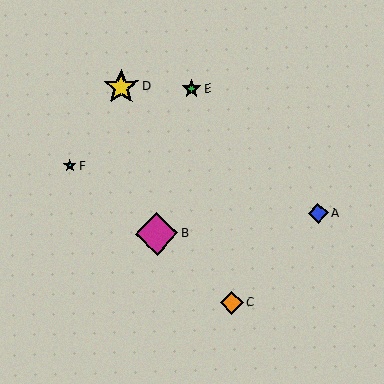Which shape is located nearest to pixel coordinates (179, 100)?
The green star (labeled E) at (192, 89) is nearest to that location.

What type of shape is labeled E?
Shape E is a green star.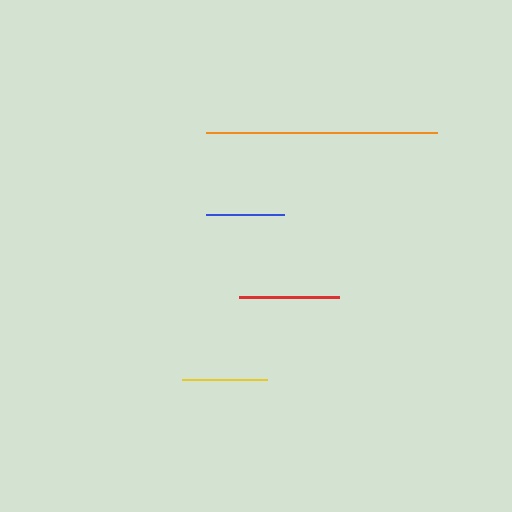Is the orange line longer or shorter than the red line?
The orange line is longer than the red line.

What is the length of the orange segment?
The orange segment is approximately 231 pixels long.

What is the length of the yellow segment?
The yellow segment is approximately 85 pixels long.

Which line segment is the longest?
The orange line is the longest at approximately 231 pixels.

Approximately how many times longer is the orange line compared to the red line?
The orange line is approximately 2.3 times the length of the red line.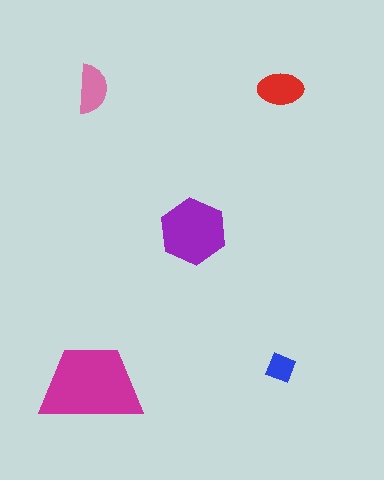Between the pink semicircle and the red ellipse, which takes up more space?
The red ellipse.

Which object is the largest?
The magenta trapezoid.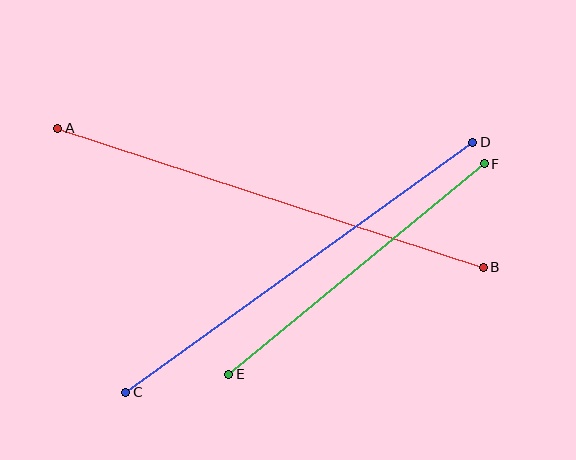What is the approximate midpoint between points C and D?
The midpoint is at approximately (299, 267) pixels.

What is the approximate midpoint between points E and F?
The midpoint is at approximately (357, 269) pixels.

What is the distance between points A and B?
The distance is approximately 448 pixels.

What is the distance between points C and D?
The distance is approximately 428 pixels.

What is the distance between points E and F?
The distance is approximately 331 pixels.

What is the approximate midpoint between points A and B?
The midpoint is at approximately (271, 198) pixels.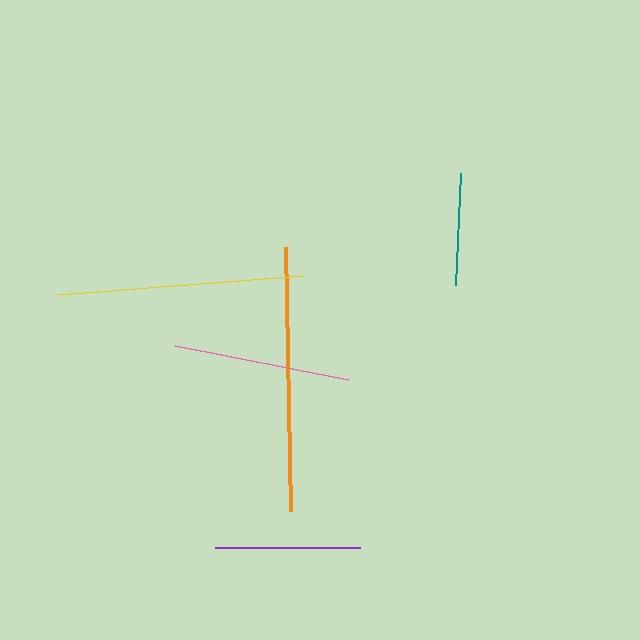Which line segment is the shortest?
The teal line is the shortest at approximately 112 pixels.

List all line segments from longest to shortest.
From longest to shortest: orange, yellow, pink, purple, teal.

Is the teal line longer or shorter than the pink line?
The pink line is longer than the teal line.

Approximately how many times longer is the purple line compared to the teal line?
The purple line is approximately 1.3 times the length of the teal line.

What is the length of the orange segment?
The orange segment is approximately 264 pixels long.